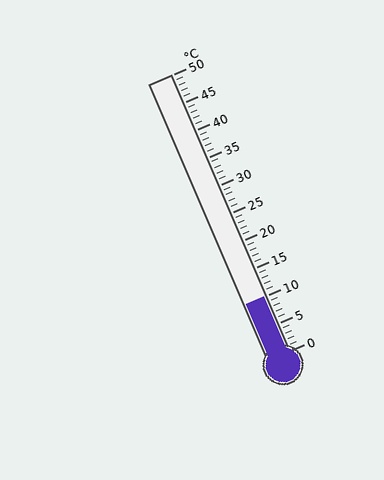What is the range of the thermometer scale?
The thermometer scale ranges from 0°C to 50°C.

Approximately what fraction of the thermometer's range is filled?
The thermometer is filled to approximately 20% of its range.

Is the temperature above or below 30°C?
The temperature is below 30°C.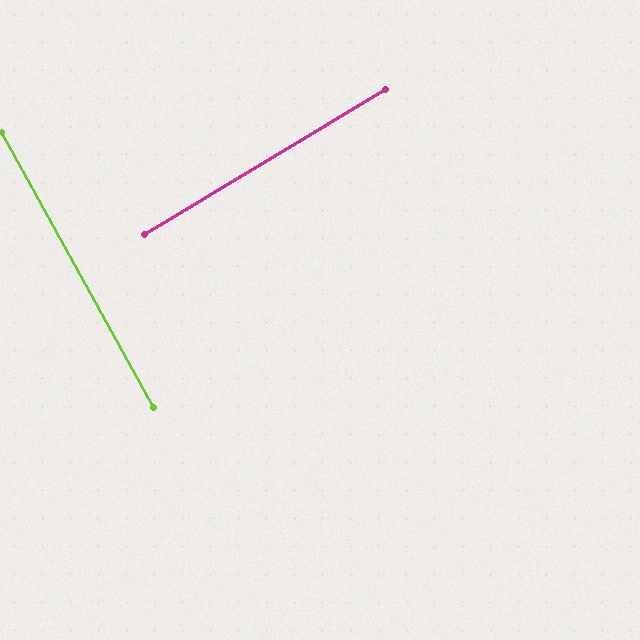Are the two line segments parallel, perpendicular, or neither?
Perpendicular — they meet at approximately 88°.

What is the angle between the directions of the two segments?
Approximately 88 degrees.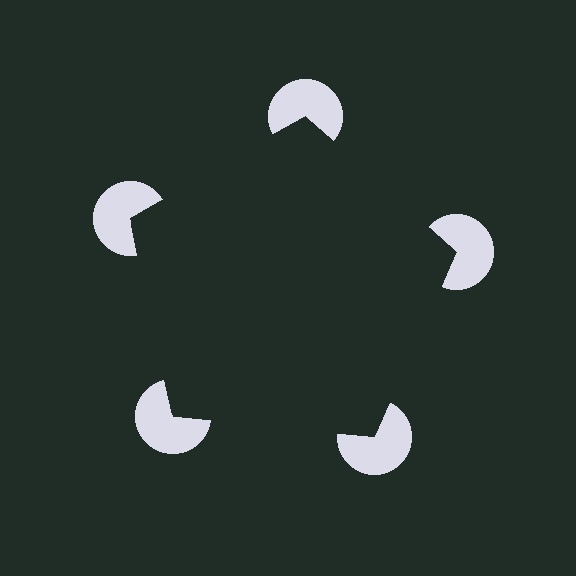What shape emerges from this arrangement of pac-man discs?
An illusory pentagon — its edges are inferred from the aligned wedge cuts in the pac-man discs, not physically drawn.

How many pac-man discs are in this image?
There are 5 — one at each vertex of the illusory pentagon.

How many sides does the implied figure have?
5 sides.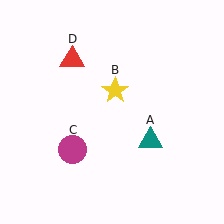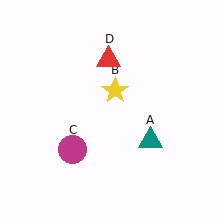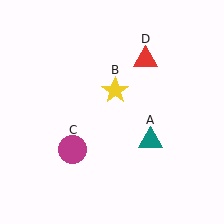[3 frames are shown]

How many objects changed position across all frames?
1 object changed position: red triangle (object D).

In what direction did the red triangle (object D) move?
The red triangle (object D) moved right.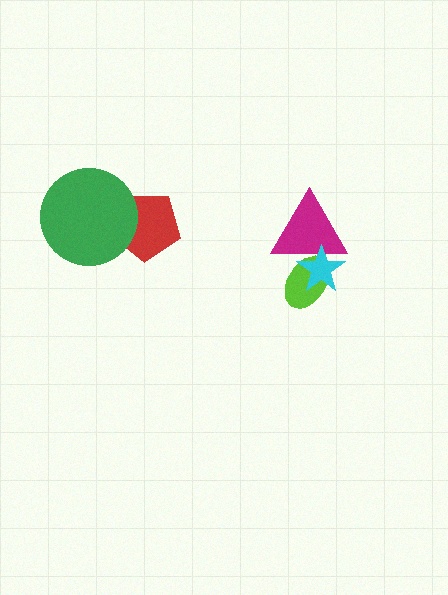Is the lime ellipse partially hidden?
Yes, it is partially covered by another shape.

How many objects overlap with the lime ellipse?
2 objects overlap with the lime ellipse.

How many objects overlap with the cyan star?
2 objects overlap with the cyan star.